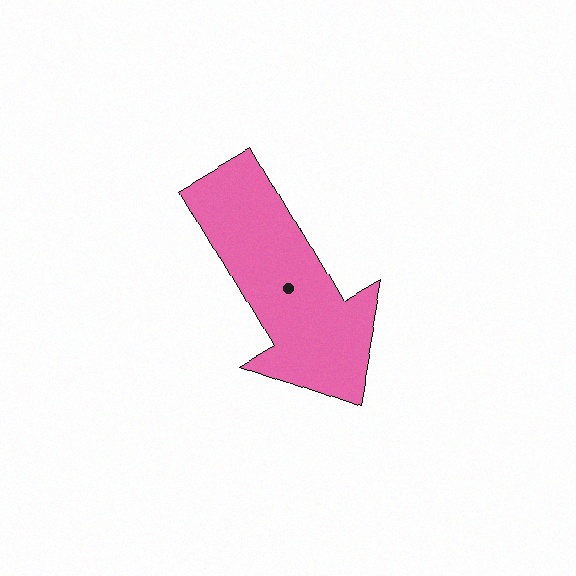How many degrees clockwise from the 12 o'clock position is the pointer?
Approximately 150 degrees.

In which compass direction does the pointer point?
Southeast.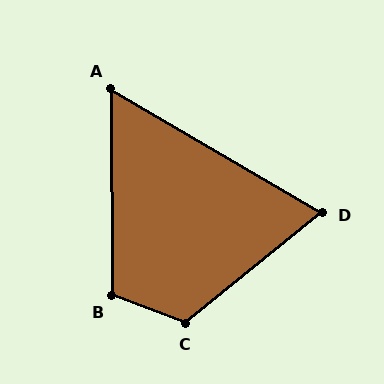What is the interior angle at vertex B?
Approximately 111 degrees (obtuse).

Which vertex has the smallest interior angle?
A, at approximately 59 degrees.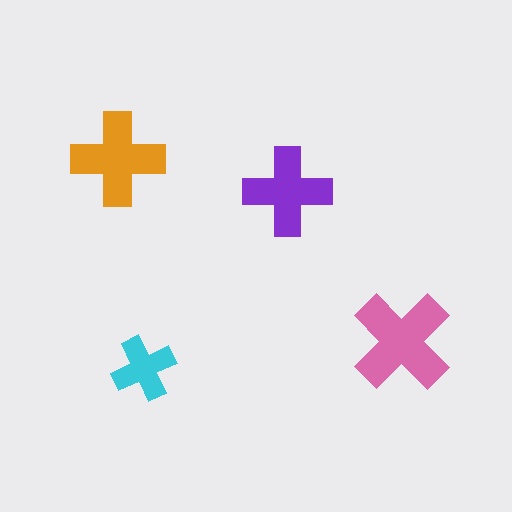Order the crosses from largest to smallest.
the pink one, the orange one, the purple one, the cyan one.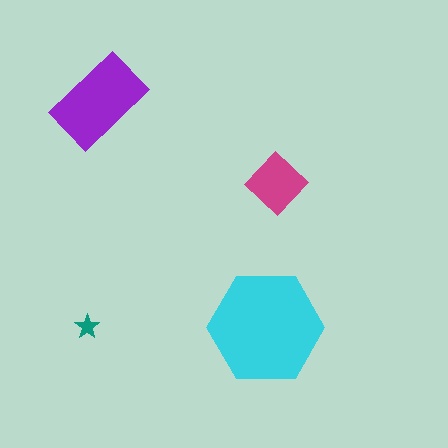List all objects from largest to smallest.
The cyan hexagon, the purple rectangle, the magenta diamond, the teal star.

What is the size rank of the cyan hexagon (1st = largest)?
1st.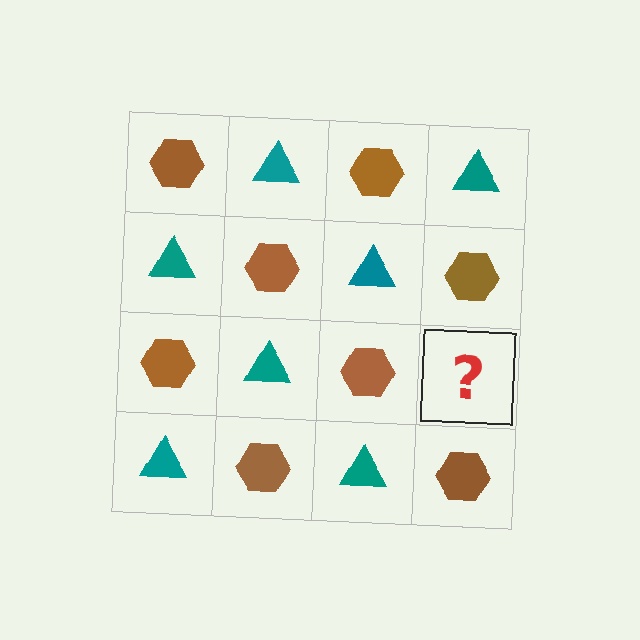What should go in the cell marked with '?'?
The missing cell should contain a teal triangle.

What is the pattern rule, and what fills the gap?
The rule is that it alternates brown hexagon and teal triangle in a checkerboard pattern. The gap should be filled with a teal triangle.